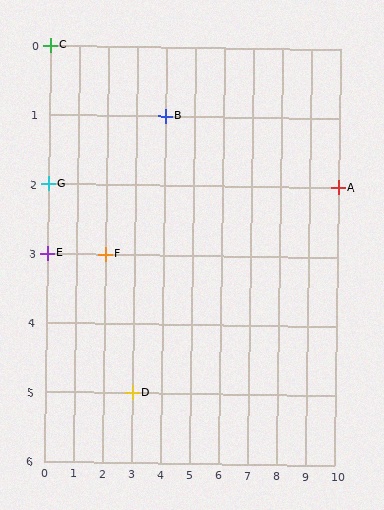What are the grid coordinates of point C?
Point C is at grid coordinates (0, 0).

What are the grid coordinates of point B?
Point B is at grid coordinates (4, 1).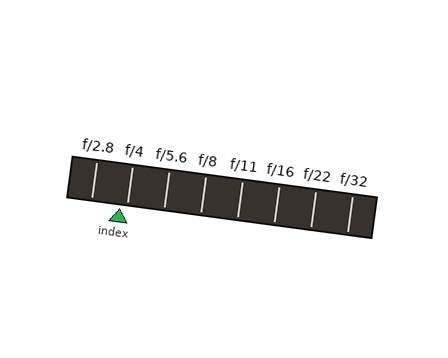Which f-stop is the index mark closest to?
The index mark is closest to f/4.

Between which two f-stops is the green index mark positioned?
The index mark is between f/2.8 and f/4.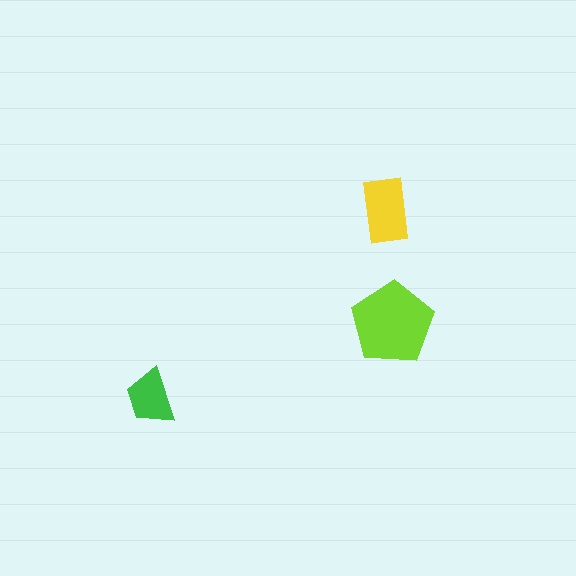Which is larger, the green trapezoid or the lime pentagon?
The lime pentagon.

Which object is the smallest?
The green trapezoid.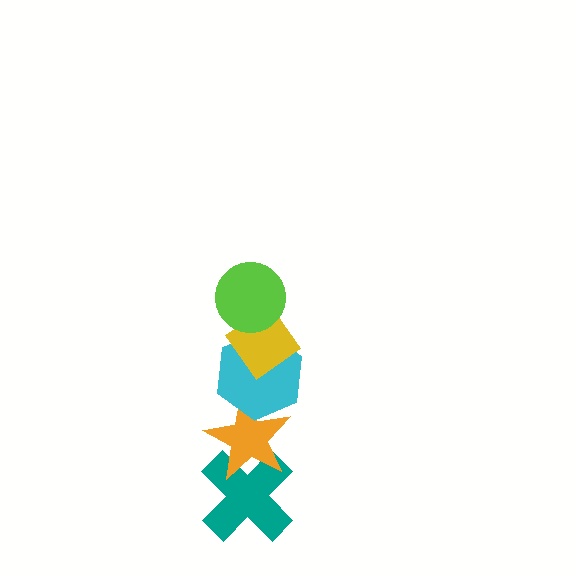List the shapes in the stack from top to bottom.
From top to bottom: the lime circle, the yellow diamond, the cyan hexagon, the orange star, the teal cross.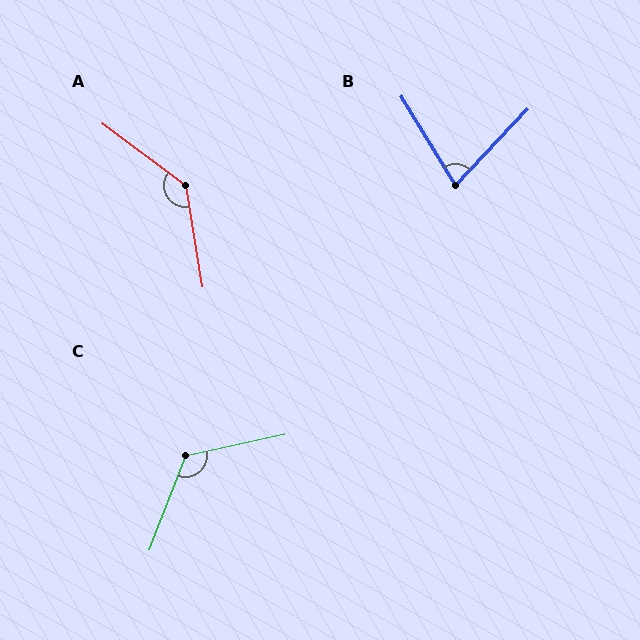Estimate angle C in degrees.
Approximately 123 degrees.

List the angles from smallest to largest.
B (75°), C (123°), A (135°).